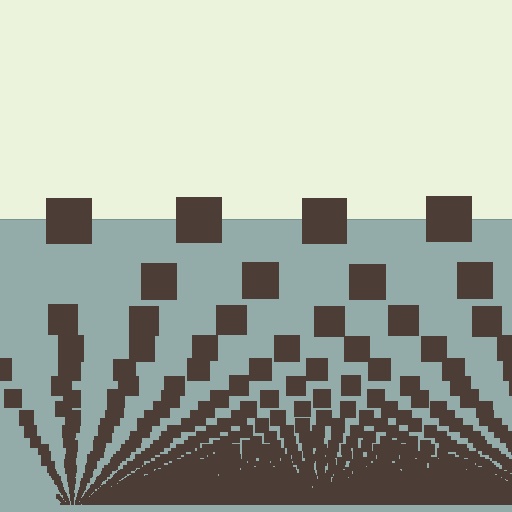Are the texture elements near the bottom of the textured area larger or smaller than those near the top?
Smaller. The gradient is inverted — elements near the bottom are smaller and denser.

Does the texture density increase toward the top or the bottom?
Density increases toward the bottom.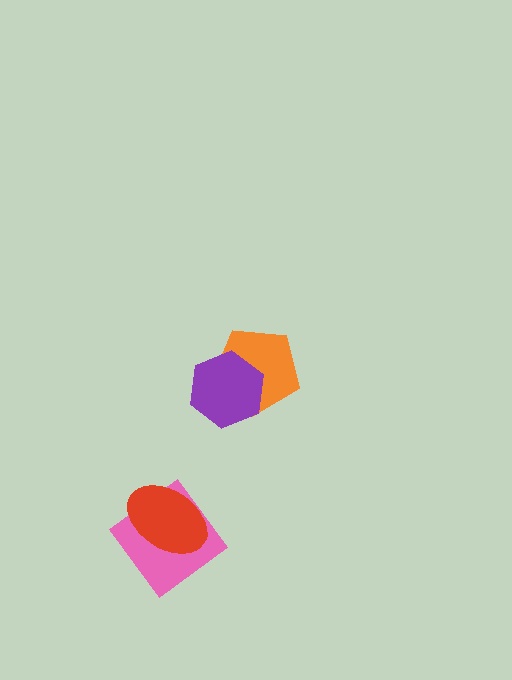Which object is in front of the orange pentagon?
The purple hexagon is in front of the orange pentagon.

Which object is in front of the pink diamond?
The red ellipse is in front of the pink diamond.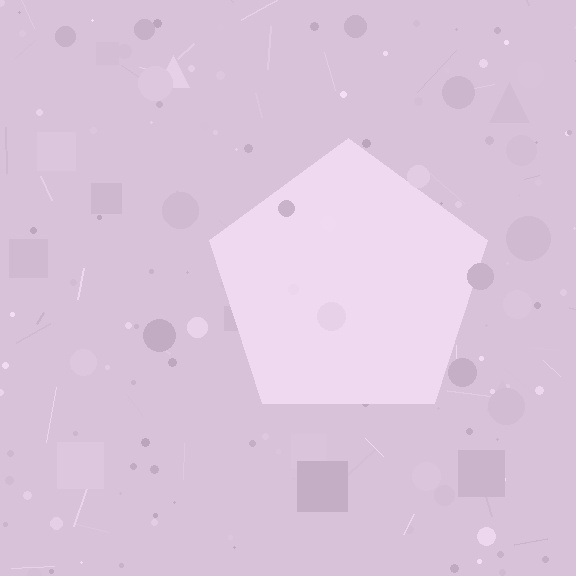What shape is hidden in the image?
A pentagon is hidden in the image.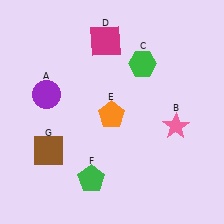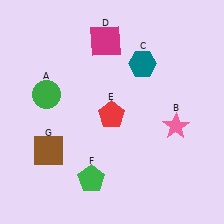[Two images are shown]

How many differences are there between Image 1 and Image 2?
There are 3 differences between the two images.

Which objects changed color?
A changed from purple to green. C changed from green to teal. E changed from orange to red.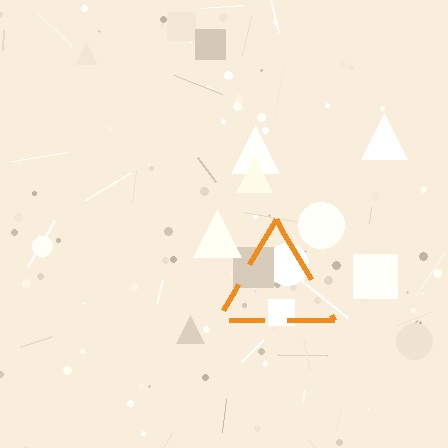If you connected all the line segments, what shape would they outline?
They would outline a triangle.